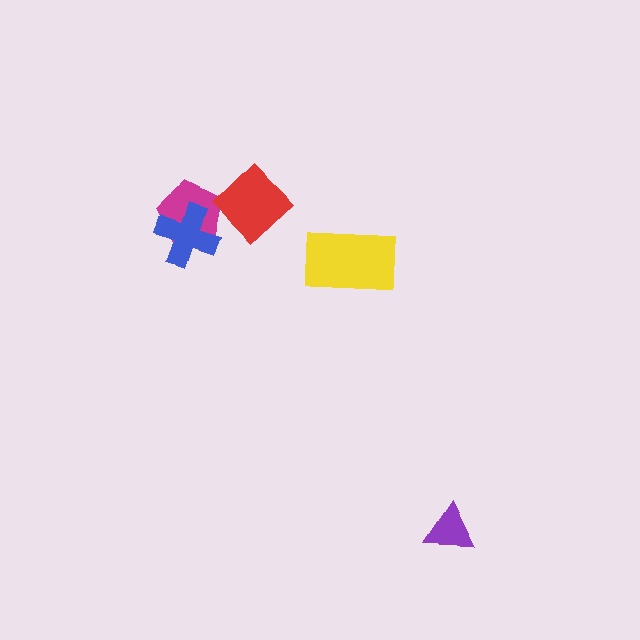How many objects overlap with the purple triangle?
0 objects overlap with the purple triangle.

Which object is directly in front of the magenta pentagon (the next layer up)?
The blue cross is directly in front of the magenta pentagon.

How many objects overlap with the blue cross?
1 object overlaps with the blue cross.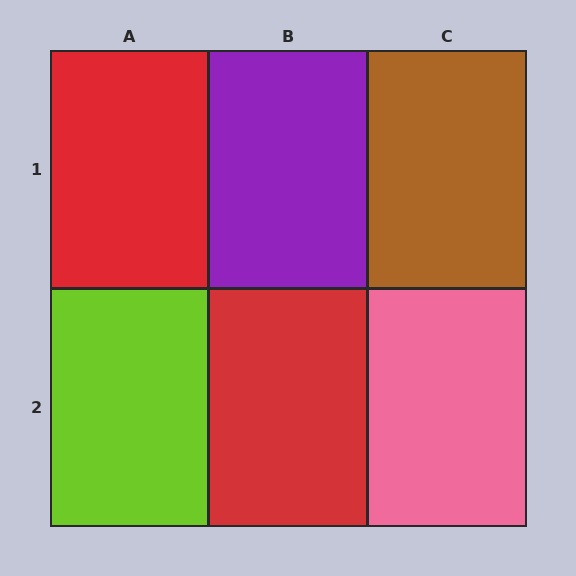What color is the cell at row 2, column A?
Lime.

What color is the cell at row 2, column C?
Pink.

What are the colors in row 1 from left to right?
Red, purple, brown.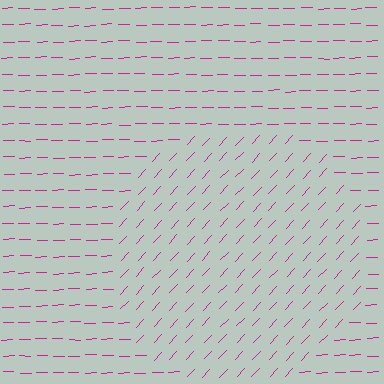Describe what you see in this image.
The image is filled with small magenta line segments. A circle region in the image has lines oriented differently from the surrounding lines, creating a visible texture boundary.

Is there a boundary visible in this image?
Yes, there is a texture boundary formed by a change in line orientation.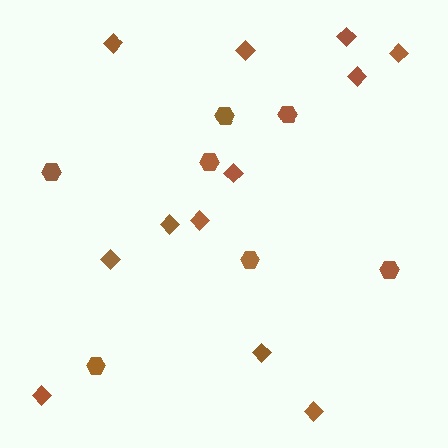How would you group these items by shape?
There are 2 groups: one group of diamonds (12) and one group of hexagons (7).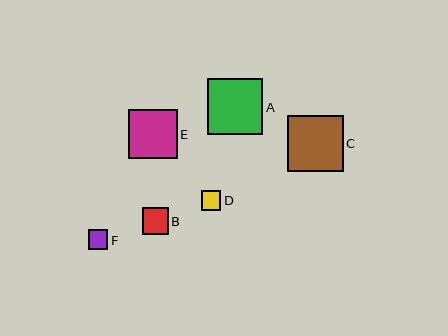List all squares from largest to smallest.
From largest to smallest: C, A, E, B, D, F.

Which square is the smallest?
Square F is the smallest with a size of approximately 19 pixels.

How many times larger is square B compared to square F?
Square B is approximately 1.4 times the size of square F.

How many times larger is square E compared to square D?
Square E is approximately 2.5 times the size of square D.